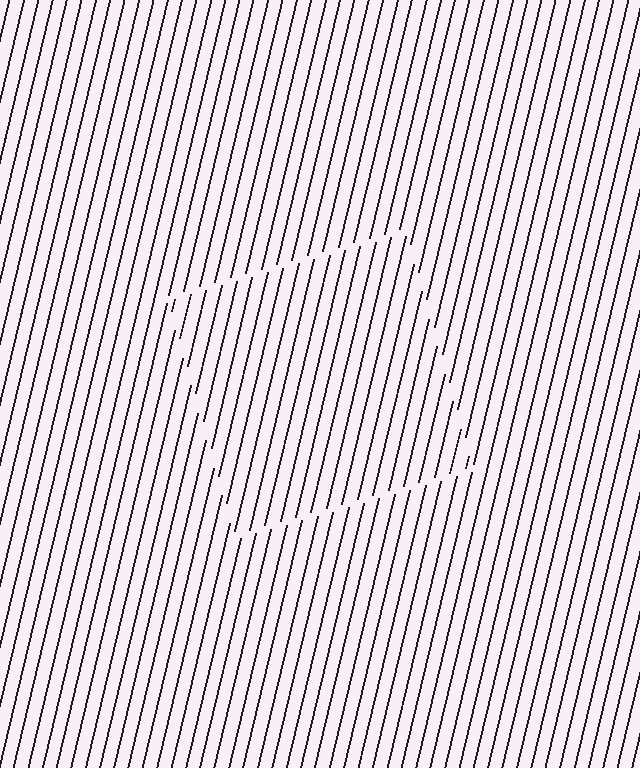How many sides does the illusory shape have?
4 sides — the line-ends trace a square.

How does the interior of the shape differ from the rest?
The interior of the shape contains the same grating, shifted by half a period — the contour is defined by the phase discontinuity where line-ends from the inner and outer gratings abut.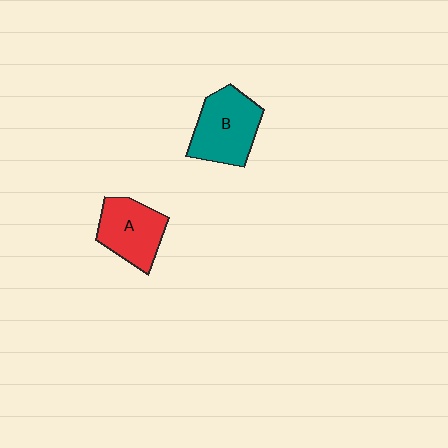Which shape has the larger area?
Shape B (teal).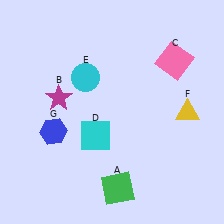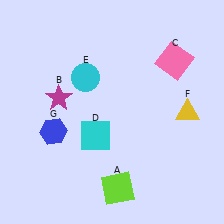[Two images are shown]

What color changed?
The square (A) changed from green in Image 1 to lime in Image 2.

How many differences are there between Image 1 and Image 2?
There is 1 difference between the two images.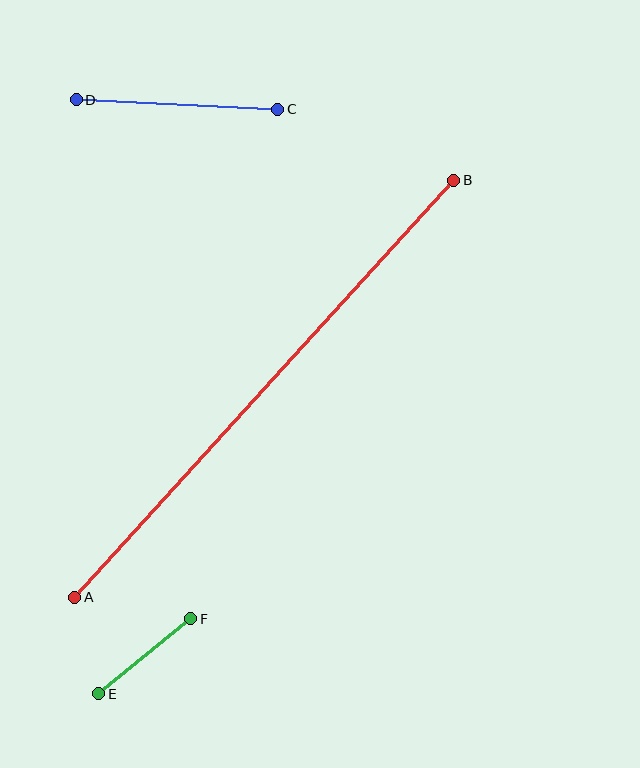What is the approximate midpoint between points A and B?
The midpoint is at approximately (264, 389) pixels.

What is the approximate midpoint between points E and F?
The midpoint is at approximately (145, 656) pixels.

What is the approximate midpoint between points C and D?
The midpoint is at approximately (177, 105) pixels.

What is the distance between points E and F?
The distance is approximately 119 pixels.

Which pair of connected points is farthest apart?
Points A and B are farthest apart.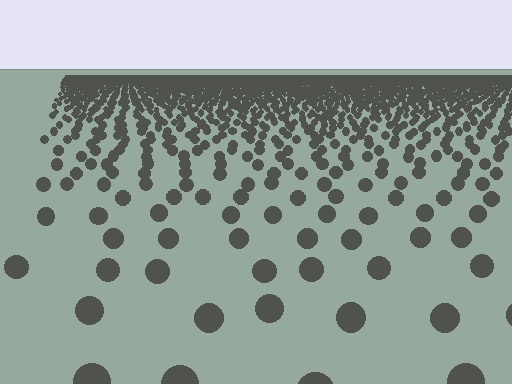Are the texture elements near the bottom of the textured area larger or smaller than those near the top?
Larger. Near the bottom, elements are closer to the viewer and appear at a bigger on-screen size.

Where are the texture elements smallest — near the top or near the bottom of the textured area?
Near the top.